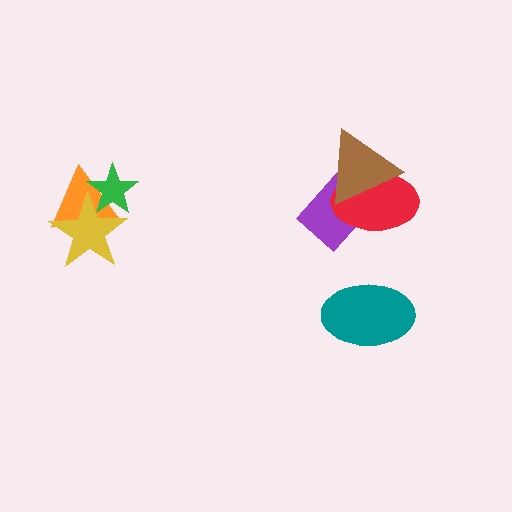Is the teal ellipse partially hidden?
No, no other shape covers it.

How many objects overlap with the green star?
2 objects overlap with the green star.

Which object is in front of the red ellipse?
The brown triangle is in front of the red ellipse.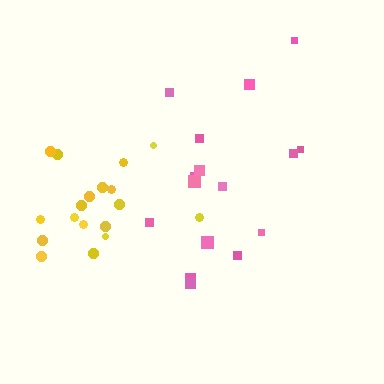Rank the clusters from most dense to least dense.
yellow, pink.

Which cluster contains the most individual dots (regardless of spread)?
Yellow (18).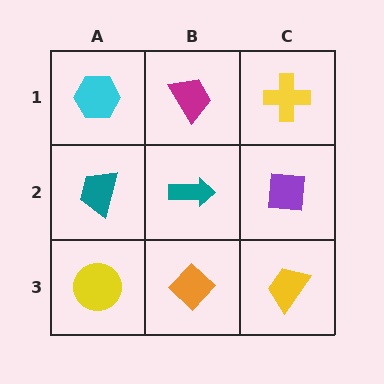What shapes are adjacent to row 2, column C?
A yellow cross (row 1, column C), a yellow trapezoid (row 3, column C), a teal arrow (row 2, column B).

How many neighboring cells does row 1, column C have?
2.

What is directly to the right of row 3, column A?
An orange diamond.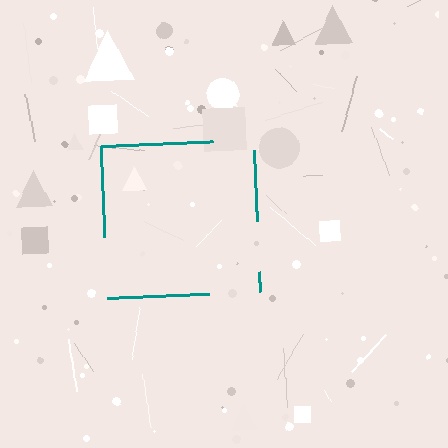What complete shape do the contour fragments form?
The contour fragments form a square.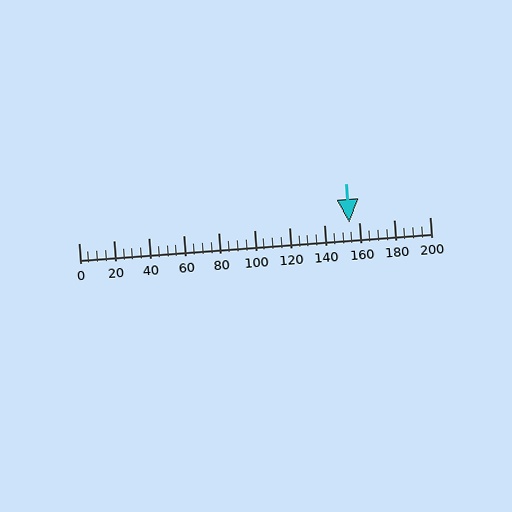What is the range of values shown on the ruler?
The ruler shows values from 0 to 200.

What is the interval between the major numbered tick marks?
The major tick marks are spaced 20 units apart.